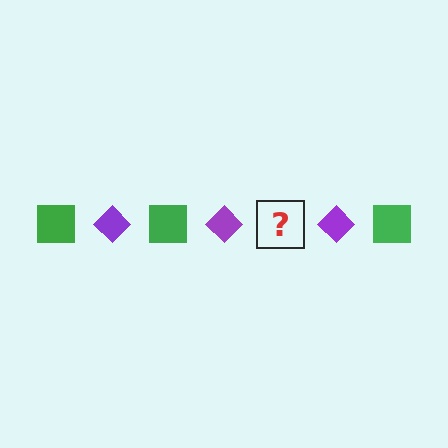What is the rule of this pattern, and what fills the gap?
The rule is that the pattern alternates between green square and purple diamond. The gap should be filled with a green square.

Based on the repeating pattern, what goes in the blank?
The blank should be a green square.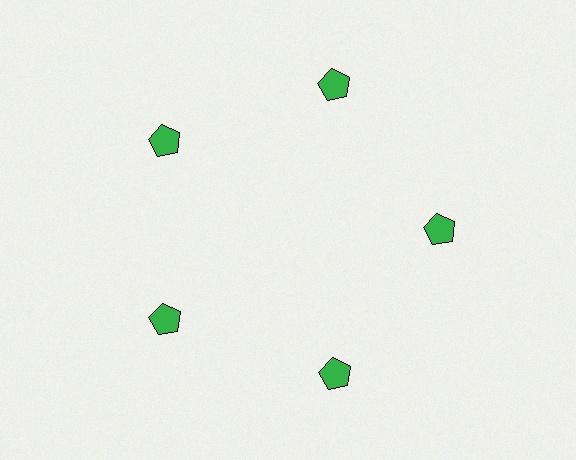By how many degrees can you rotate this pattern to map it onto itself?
The pattern maps onto itself every 72 degrees of rotation.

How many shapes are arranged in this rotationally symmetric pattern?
There are 5 shapes, arranged in 5 groups of 1.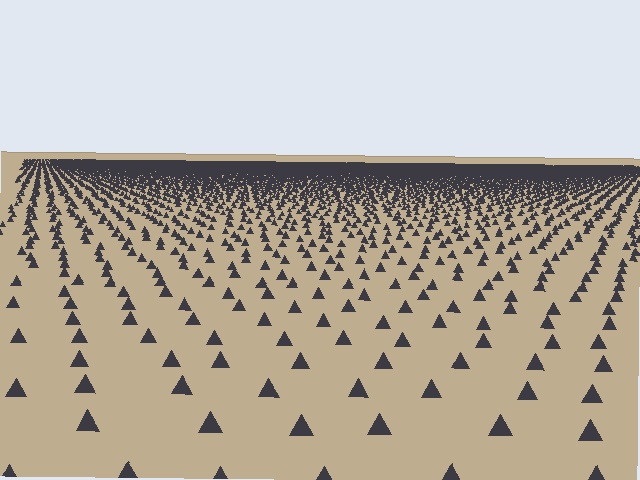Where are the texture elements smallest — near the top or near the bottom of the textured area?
Near the top.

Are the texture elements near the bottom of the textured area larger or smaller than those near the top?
Larger. Near the bottom, elements are closer to the viewer and appear at a bigger on-screen size.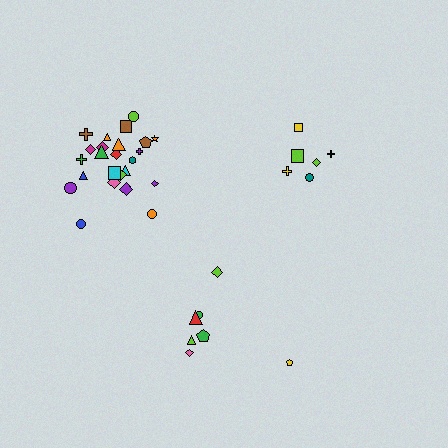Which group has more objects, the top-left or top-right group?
The top-left group.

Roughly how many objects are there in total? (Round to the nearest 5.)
Roughly 40 objects in total.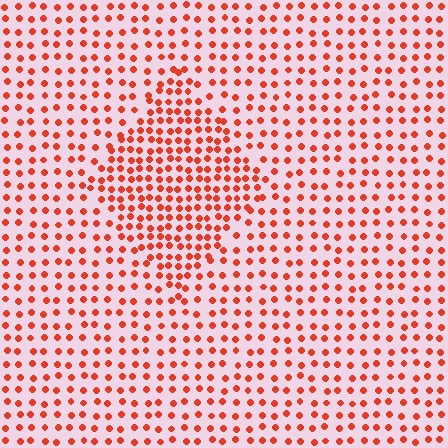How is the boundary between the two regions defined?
The boundary is defined by a change in element density (approximately 1.7x ratio). All elements are the same color, size, and shape.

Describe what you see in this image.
The image contains small red elements arranged at two different densities. A diamond-shaped region is visible where the elements are more densely packed than the surrounding area.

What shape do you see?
I see a diamond.